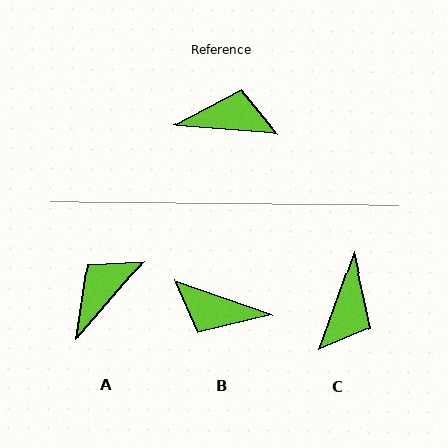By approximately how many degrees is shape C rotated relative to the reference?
Approximately 106 degrees clockwise.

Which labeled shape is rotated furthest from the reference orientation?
B, about 165 degrees away.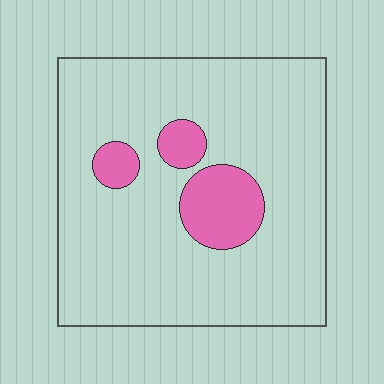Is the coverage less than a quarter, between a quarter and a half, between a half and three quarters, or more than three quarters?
Less than a quarter.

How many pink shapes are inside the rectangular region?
3.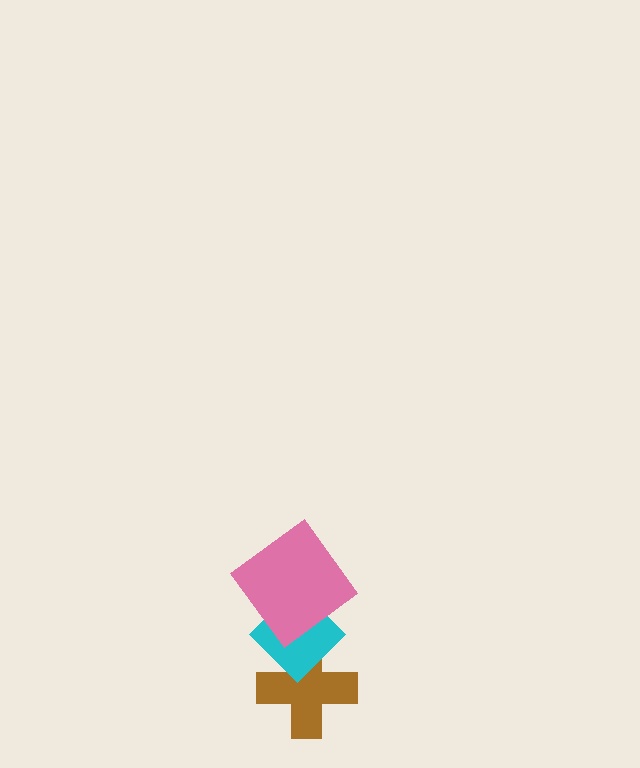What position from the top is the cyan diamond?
The cyan diamond is 2nd from the top.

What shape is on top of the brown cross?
The cyan diamond is on top of the brown cross.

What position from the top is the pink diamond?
The pink diamond is 1st from the top.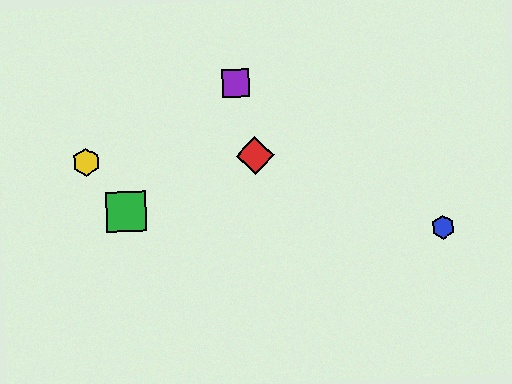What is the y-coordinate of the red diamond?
The red diamond is at y≈155.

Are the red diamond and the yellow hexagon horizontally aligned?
Yes, both are at y≈155.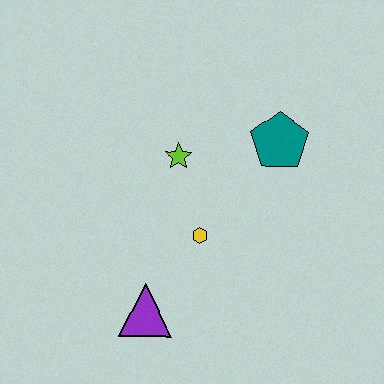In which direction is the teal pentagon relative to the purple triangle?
The teal pentagon is above the purple triangle.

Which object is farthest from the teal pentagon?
The purple triangle is farthest from the teal pentagon.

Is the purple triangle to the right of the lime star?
No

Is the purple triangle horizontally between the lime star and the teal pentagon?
No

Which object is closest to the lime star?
The yellow hexagon is closest to the lime star.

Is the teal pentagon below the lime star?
No